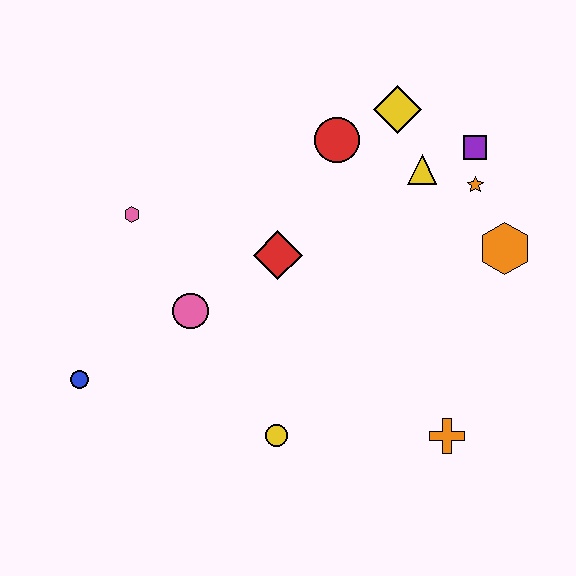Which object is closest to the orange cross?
The yellow circle is closest to the orange cross.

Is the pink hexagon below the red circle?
Yes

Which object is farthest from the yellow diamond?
The blue circle is farthest from the yellow diamond.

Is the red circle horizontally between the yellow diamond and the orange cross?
No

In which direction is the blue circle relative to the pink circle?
The blue circle is to the left of the pink circle.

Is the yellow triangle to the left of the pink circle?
No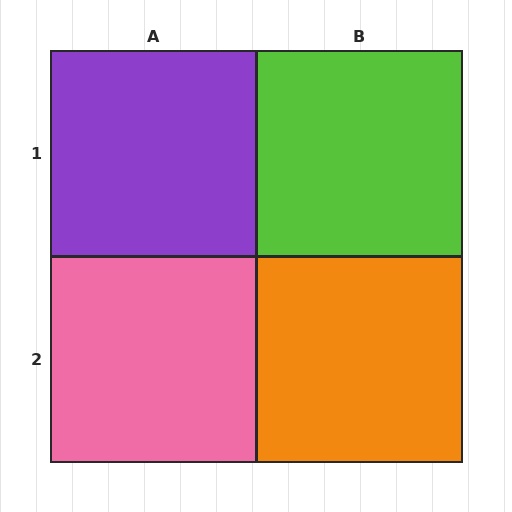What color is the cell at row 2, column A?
Pink.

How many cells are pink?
1 cell is pink.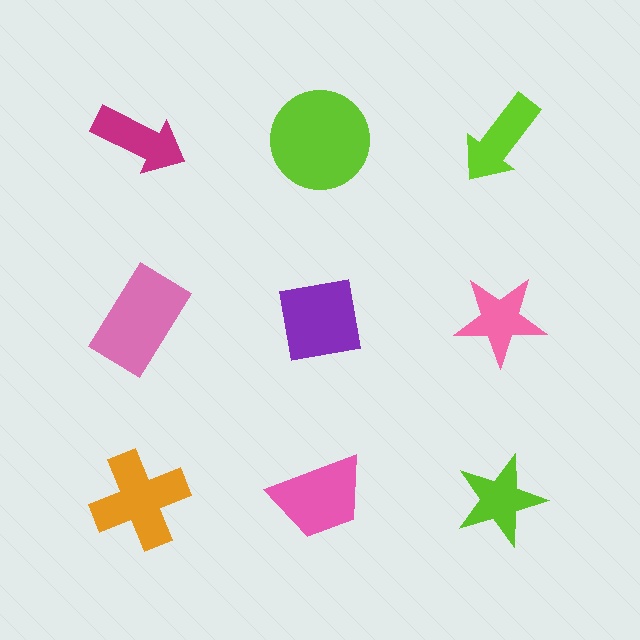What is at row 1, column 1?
A magenta arrow.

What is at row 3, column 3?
A lime star.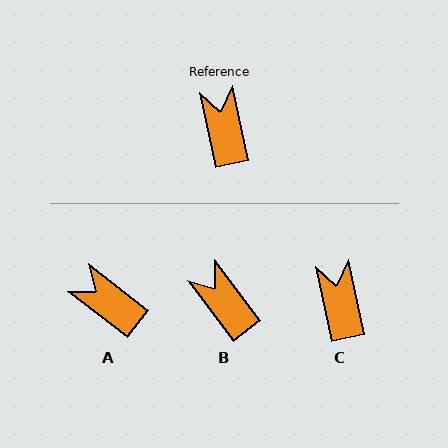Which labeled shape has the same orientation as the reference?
C.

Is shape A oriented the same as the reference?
No, it is off by about 41 degrees.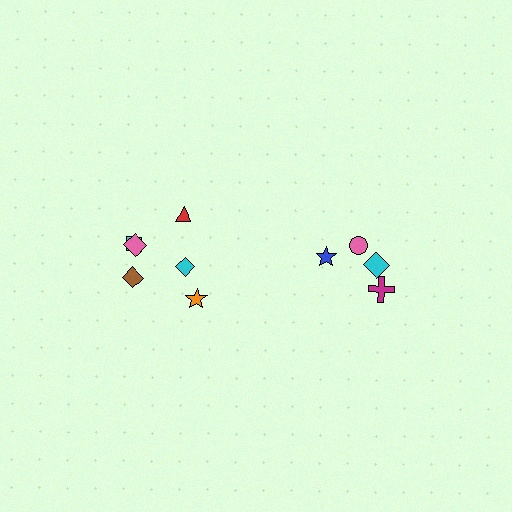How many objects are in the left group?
There are 6 objects.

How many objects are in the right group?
There are 4 objects.